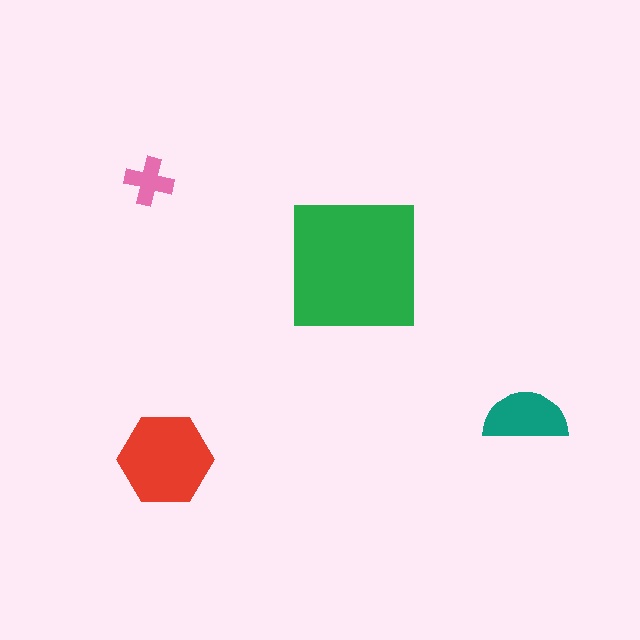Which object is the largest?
The green square.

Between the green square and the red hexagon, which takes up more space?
The green square.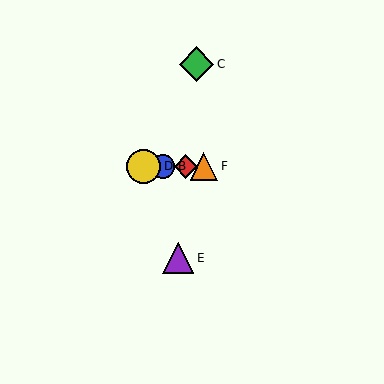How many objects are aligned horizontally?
4 objects (A, B, D, F) are aligned horizontally.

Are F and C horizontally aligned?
No, F is at y≈166 and C is at y≈64.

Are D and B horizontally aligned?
Yes, both are at y≈166.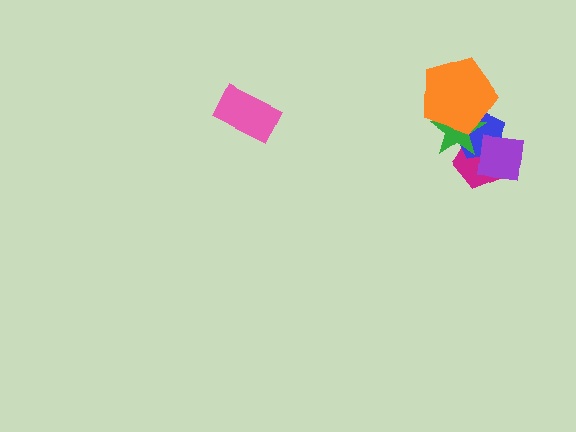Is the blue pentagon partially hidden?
Yes, it is partially covered by another shape.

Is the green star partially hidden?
Yes, it is partially covered by another shape.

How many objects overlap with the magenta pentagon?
3 objects overlap with the magenta pentagon.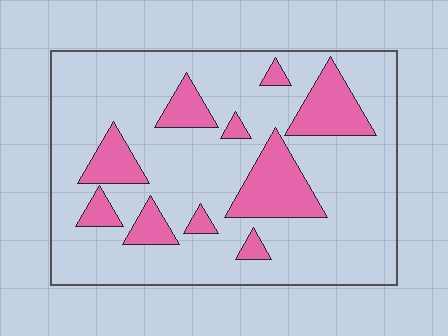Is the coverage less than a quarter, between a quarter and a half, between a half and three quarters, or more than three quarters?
Less than a quarter.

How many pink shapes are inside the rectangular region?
10.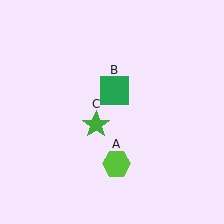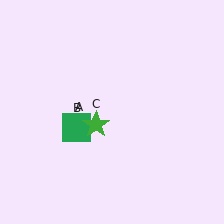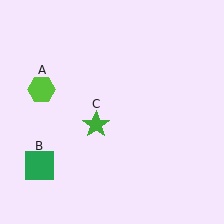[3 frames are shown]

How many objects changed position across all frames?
2 objects changed position: lime hexagon (object A), green square (object B).